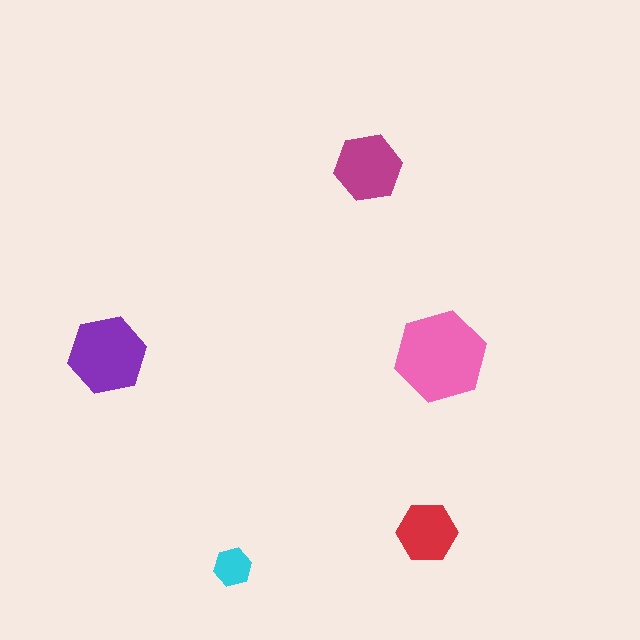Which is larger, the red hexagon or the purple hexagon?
The purple one.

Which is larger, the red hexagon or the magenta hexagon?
The magenta one.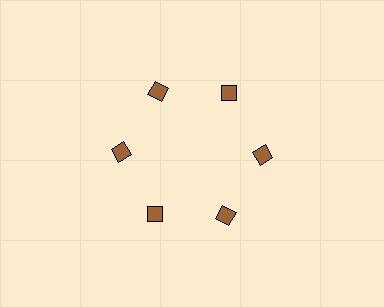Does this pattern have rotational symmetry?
Yes, this pattern has 6-fold rotational symmetry. It looks the same after rotating 60 degrees around the center.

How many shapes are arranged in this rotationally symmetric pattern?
There are 6 shapes, arranged in 6 groups of 1.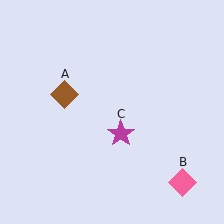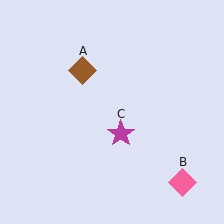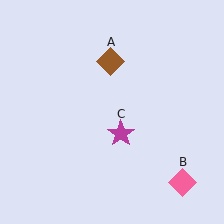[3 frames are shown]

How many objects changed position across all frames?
1 object changed position: brown diamond (object A).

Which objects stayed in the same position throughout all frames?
Pink diamond (object B) and magenta star (object C) remained stationary.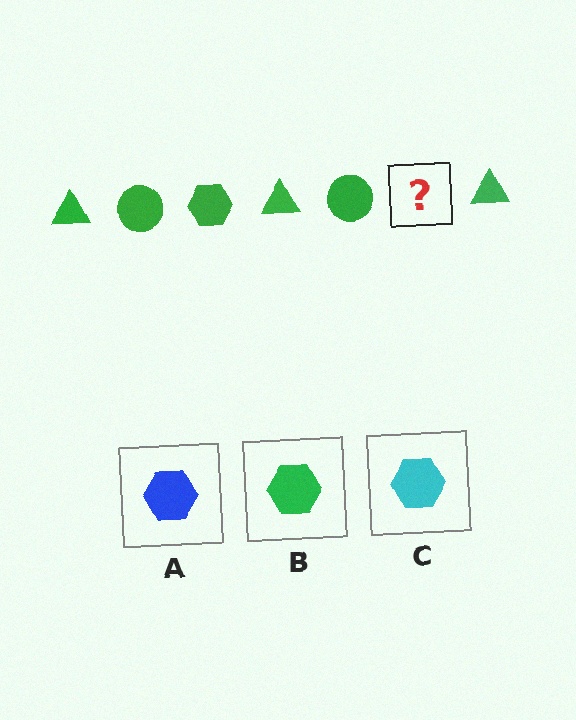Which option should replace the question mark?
Option B.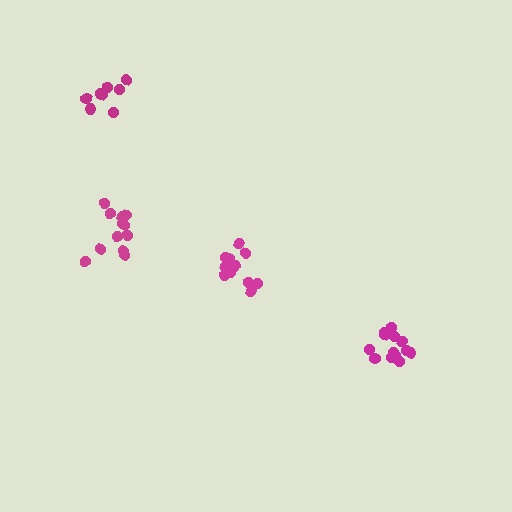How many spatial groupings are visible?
There are 4 spatial groupings.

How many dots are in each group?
Group 1: 8 dots, Group 2: 11 dots, Group 3: 13 dots, Group 4: 12 dots (44 total).